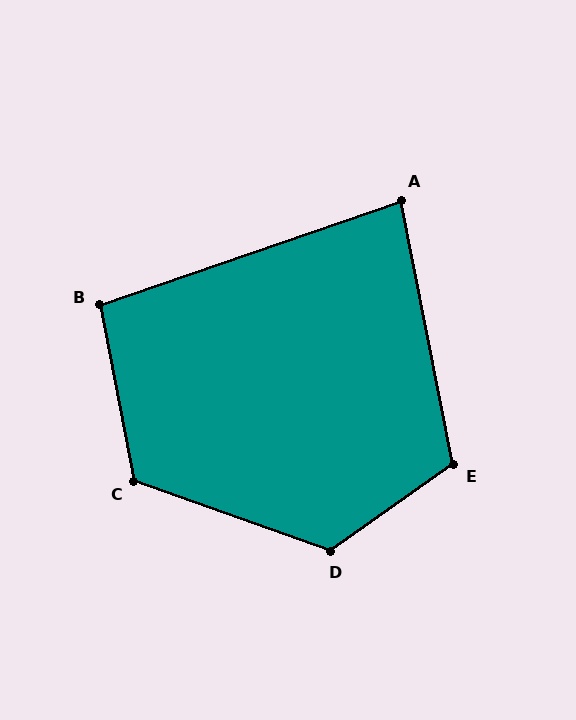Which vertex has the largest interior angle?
D, at approximately 125 degrees.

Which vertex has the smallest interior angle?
A, at approximately 82 degrees.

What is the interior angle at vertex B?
Approximately 98 degrees (obtuse).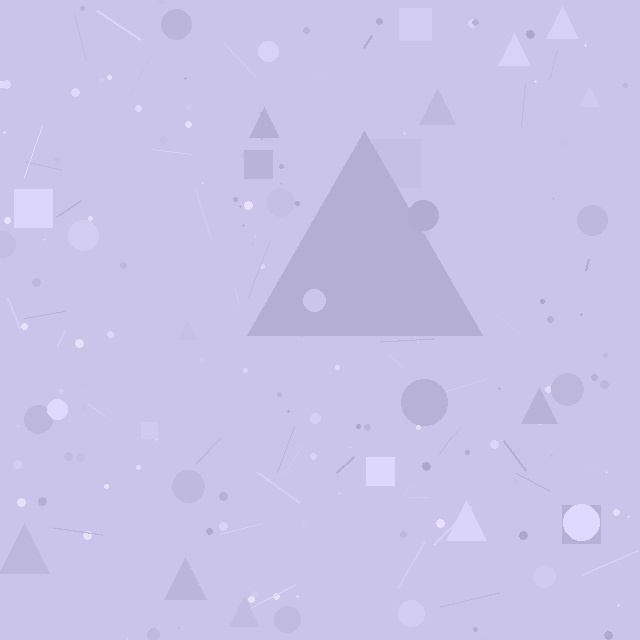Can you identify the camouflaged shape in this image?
The camouflaged shape is a triangle.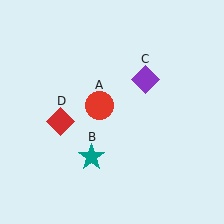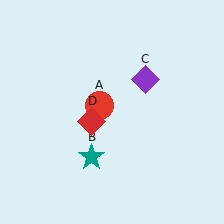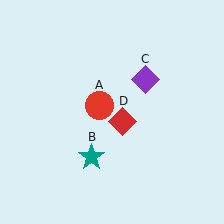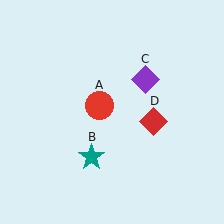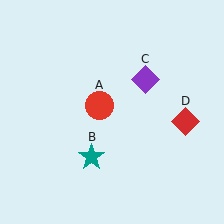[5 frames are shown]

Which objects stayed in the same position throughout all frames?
Red circle (object A) and teal star (object B) and purple diamond (object C) remained stationary.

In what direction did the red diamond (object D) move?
The red diamond (object D) moved right.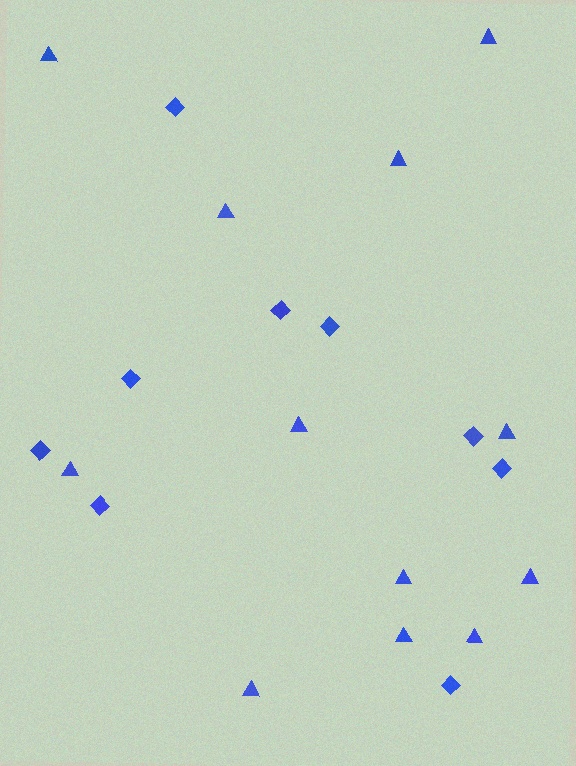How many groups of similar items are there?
There are 2 groups: one group of diamonds (9) and one group of triangles (12).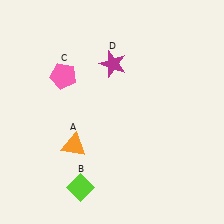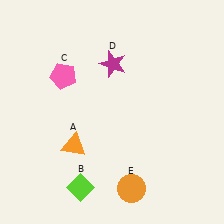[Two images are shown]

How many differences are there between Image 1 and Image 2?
There is 1 difference between the two images.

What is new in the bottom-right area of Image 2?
An orange circle (E) was added in the bottom-right area of Image 2.